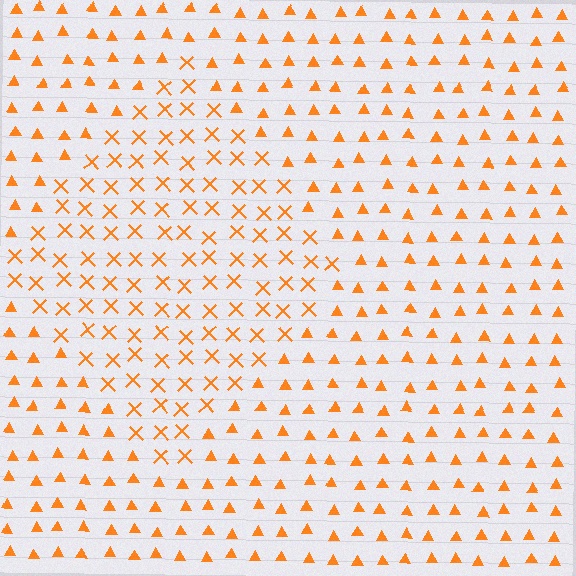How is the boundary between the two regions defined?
The boundary is defined by a change in element shape: X marks inside vs. triangles outside. All elements share the same color and spacing.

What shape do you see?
I see a diamond.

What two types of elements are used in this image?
The image uses X marks inside the diamond region and triangles outside it.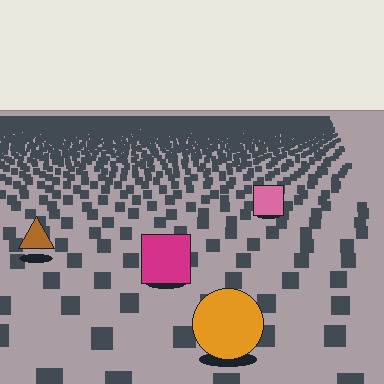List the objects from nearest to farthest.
From nearest to farthest: the orange circle, the magenta square, the brown triangle, the pink square.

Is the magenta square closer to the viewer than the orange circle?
No. The orange circle is closer — you can tell from the texture gradient: the ground texture is coarser near it.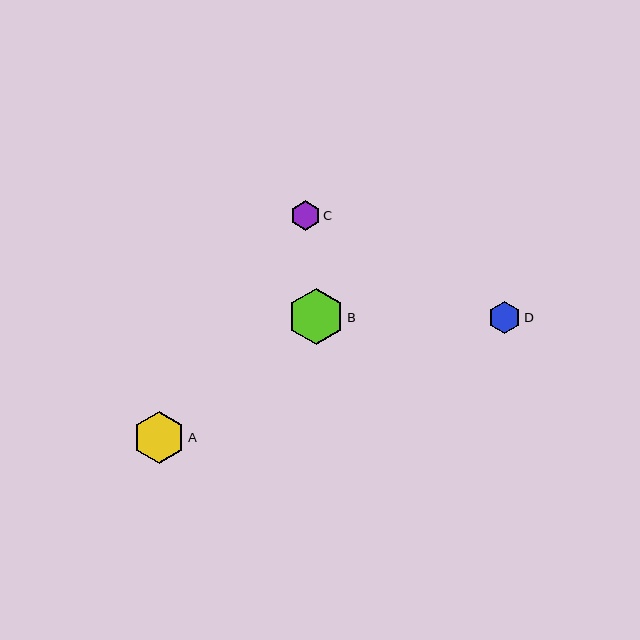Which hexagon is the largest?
Hexagon B is the largest with a size of approximately 56 pixels.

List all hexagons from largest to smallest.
From largest to smallest: B, A, D, C.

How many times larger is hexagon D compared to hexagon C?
Hexagon D is approximately 1.1 times the size of hexagon C.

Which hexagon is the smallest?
Hexagon C is the smallest with a size of approximately 30 pixels.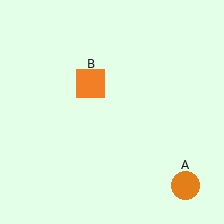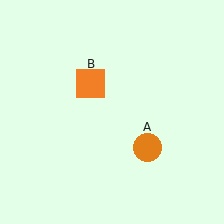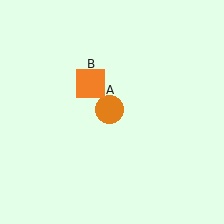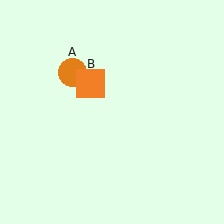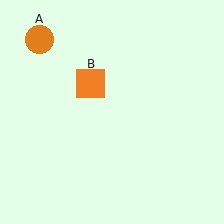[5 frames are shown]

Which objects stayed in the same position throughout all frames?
Orange square (object B) remained stationary.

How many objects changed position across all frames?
1 object changed position: orange circle (object A).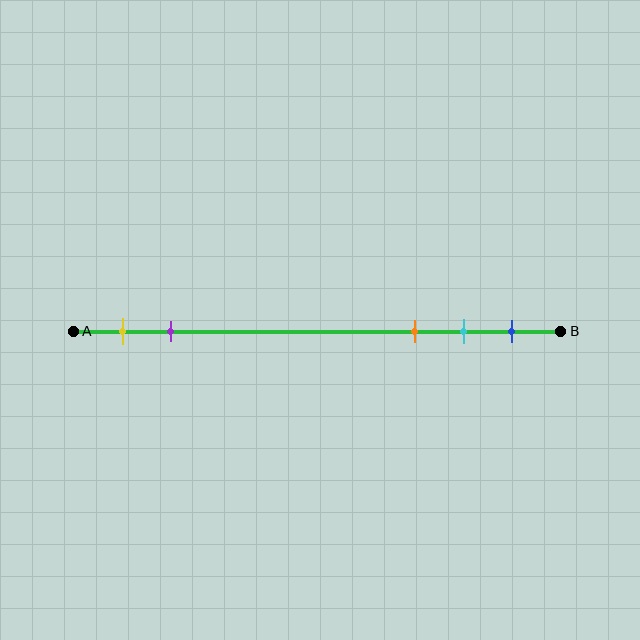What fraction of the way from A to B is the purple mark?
The purple mark is approximately 20% (0.2) of the way from A to B.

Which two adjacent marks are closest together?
The cyan and blue marks are the closest adjacent pair.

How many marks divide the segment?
There are 5 marks dividing the segment.